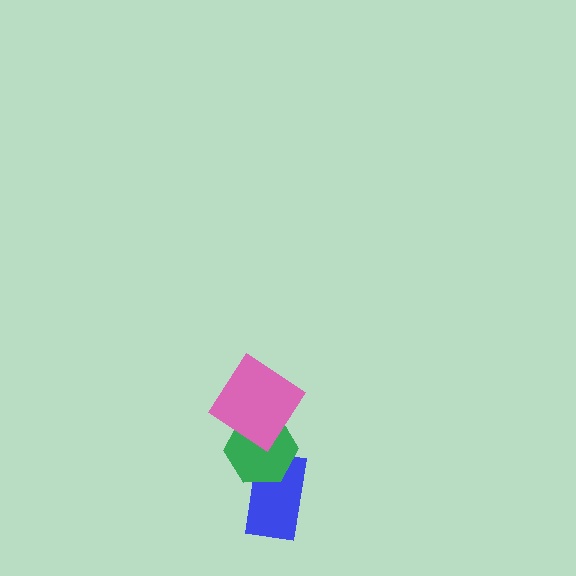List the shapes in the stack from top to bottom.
From top to bottom: the pink diamond, the green hexagon, the blue rectangle.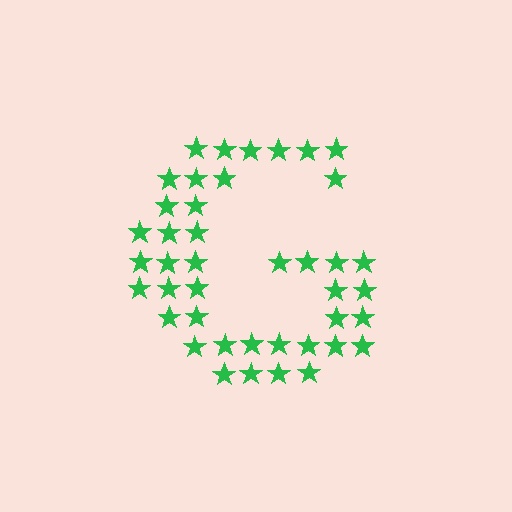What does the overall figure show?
The overall figure shows the letter G.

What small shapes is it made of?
It is made of small stars.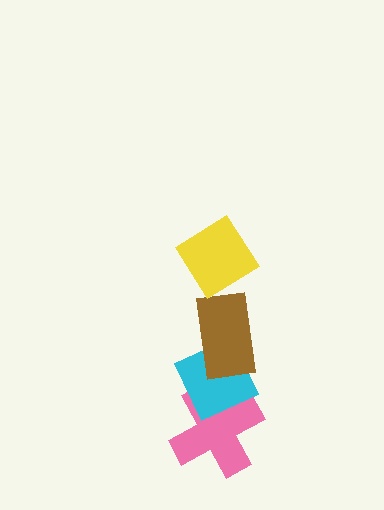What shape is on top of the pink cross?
The cyan diamond is on top of the pink cross.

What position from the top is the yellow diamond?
The yellow diamond is 1st from the top.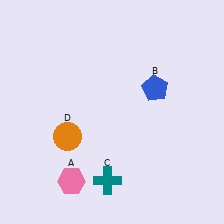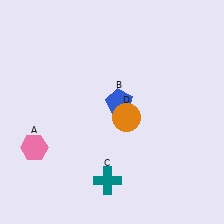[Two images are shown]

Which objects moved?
The objects that moved are: the pink hexagon (A), the blue pentagon (B), the orange circle (D).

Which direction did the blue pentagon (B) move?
The blue pentagon (B) moved left.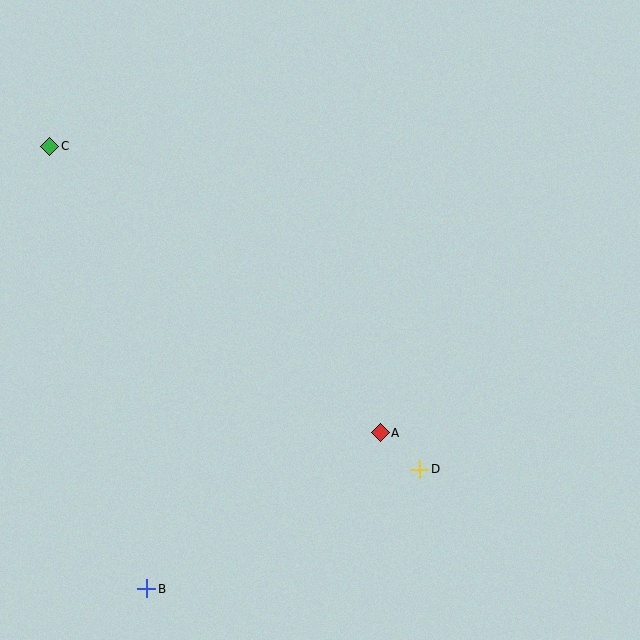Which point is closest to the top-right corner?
Point A is closest to the top-right corner.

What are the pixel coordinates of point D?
Point D is at (420, 469).